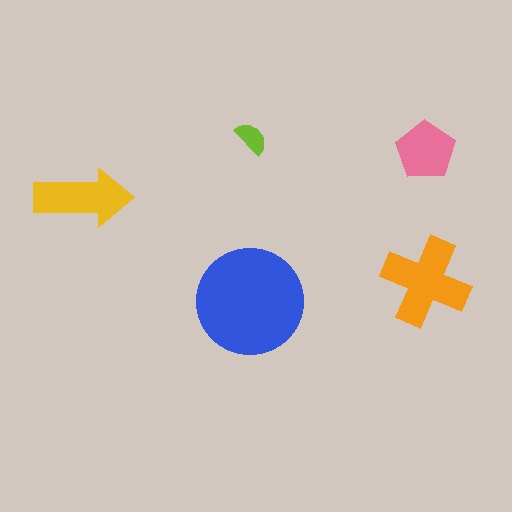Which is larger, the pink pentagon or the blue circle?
The blue circle.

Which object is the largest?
The blue circle.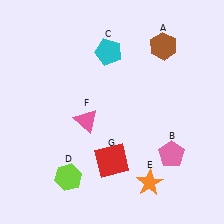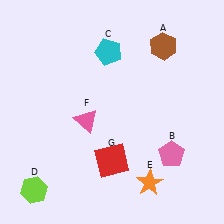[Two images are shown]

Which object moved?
The lime hexagon (D) moved left.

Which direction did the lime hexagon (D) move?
The lime hexagon (D) moved left.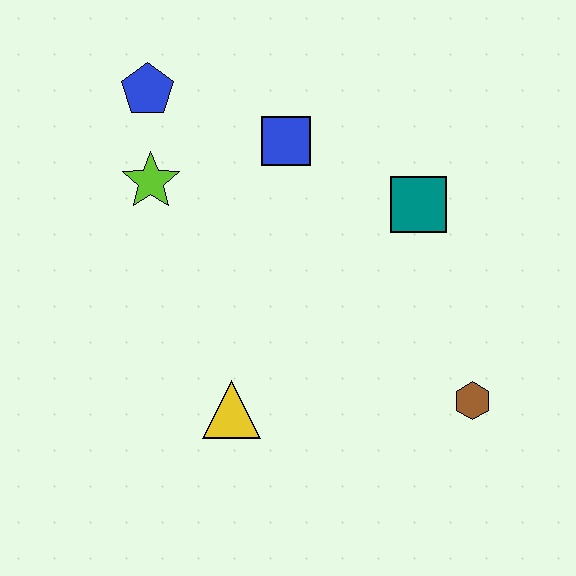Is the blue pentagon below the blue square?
No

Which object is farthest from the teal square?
The blue pentagon is farthest from the teal square.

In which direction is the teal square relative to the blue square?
The teal square is to the right of the blue square.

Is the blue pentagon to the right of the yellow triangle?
No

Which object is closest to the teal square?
The blue square is closest to the teal square.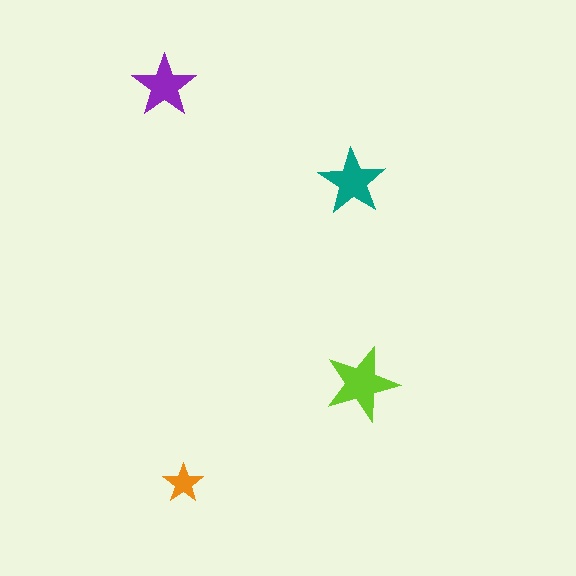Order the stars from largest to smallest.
the lime one, the teal one, the purple one, the orange one.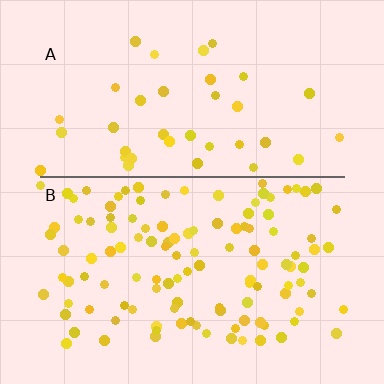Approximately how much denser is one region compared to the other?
Approximately 3.0× — region B over region A.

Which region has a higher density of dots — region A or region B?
B (the bottom).